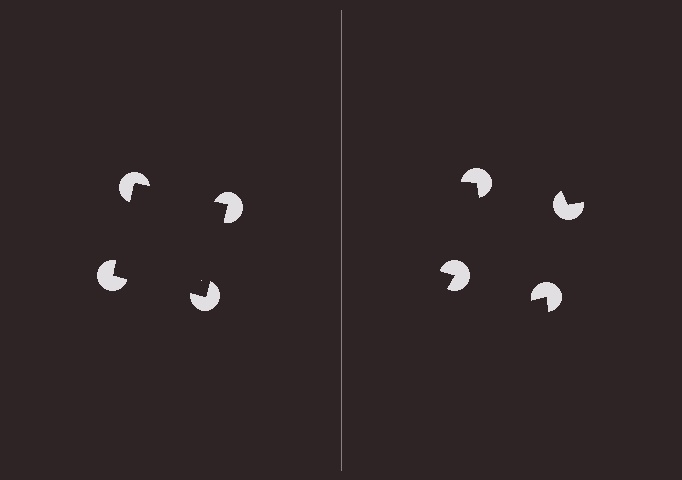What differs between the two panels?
The pac-man discs are positioned identically on both sides; only the wedge orientations differ. On the left they align to a square; on the right they are misaligned.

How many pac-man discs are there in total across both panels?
8 — 4 on each side.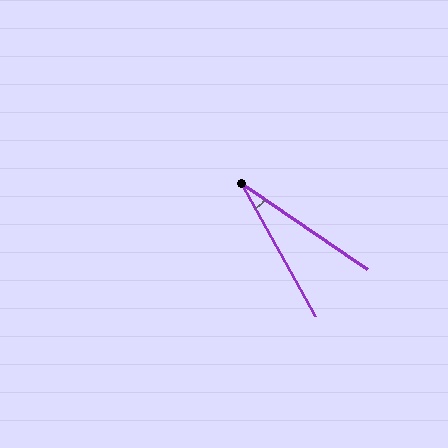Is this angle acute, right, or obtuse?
It is acute.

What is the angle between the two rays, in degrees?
Approximately 27 degrees.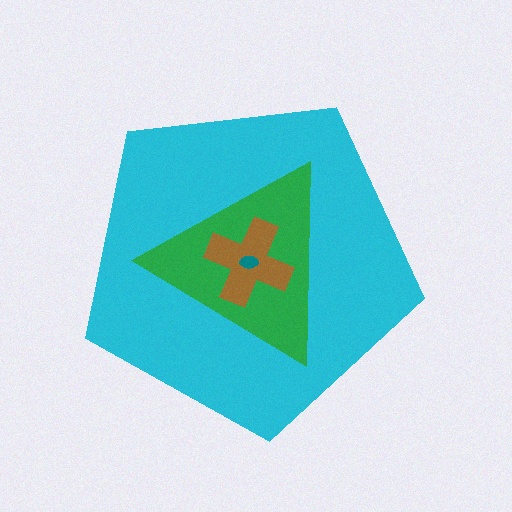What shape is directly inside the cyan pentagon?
The green triangle.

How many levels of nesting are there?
4.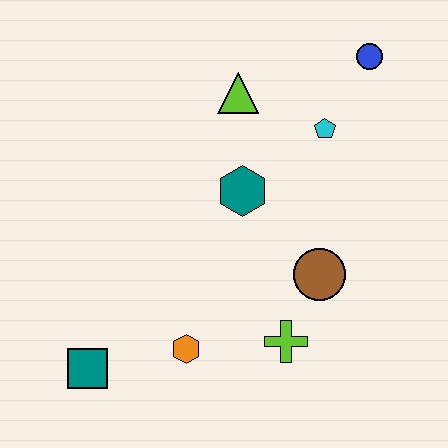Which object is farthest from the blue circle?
The teal square is farthest from the blue circle.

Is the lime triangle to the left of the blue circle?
Yes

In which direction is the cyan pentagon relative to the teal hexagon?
The cyan pentagon is to the right of the teal hexagon.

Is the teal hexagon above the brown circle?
Yes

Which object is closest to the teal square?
The orange hexagon is closest to the teal square.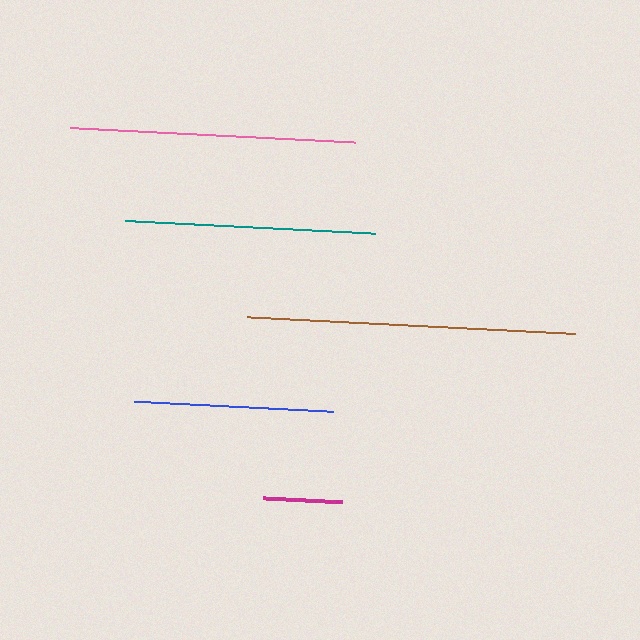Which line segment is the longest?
The brown line is the longest at approximately 329 pixels.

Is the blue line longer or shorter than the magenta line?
The blue line is longer than the magenta line.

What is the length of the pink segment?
The pink segment is approximately 285 pixels long.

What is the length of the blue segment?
The blue segment is approximately 201 pixels long.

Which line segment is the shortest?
The magenta line is the shortest at approximately 79 pixels.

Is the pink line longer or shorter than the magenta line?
The pink line is longer than the magenta line.